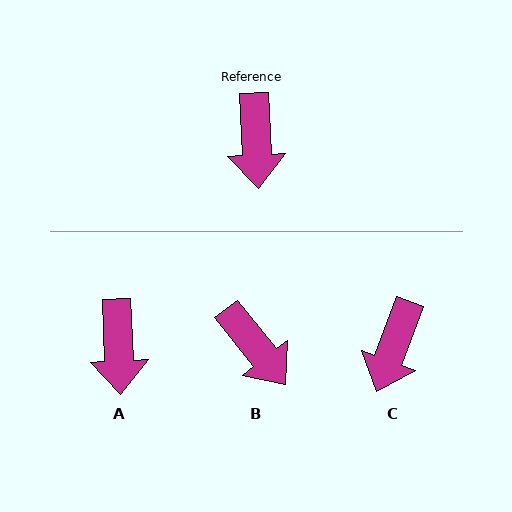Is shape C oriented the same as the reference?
No, it is off by about 23 degrees.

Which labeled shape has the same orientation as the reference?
A.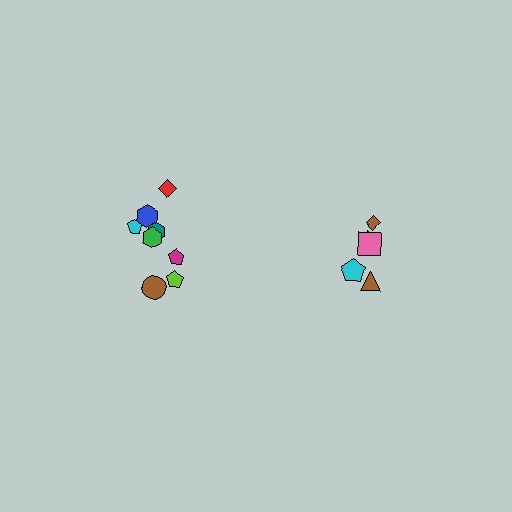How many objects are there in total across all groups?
There are 13 objects.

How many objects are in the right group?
There are 5 objects.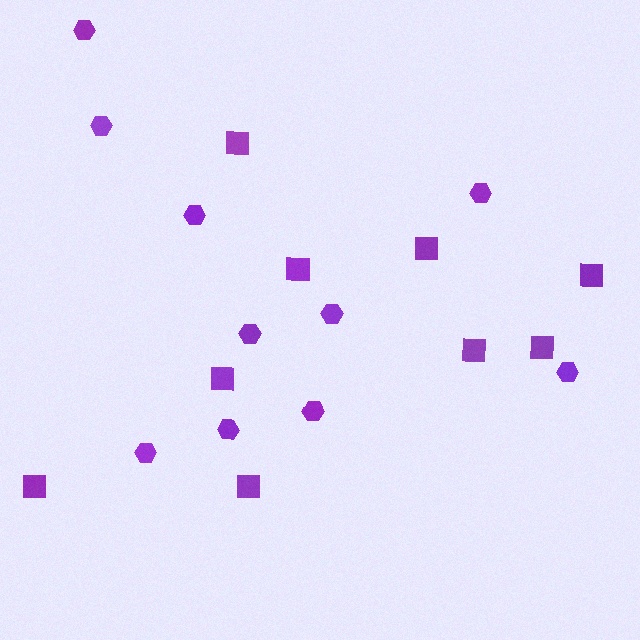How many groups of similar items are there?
There are 2 groups: one group of hexagons (10) and one group of squares (9).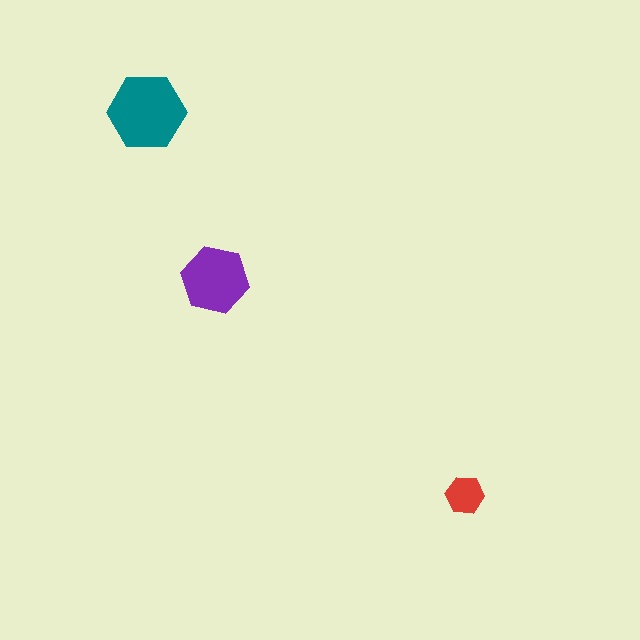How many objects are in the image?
There are 3 objects in the image.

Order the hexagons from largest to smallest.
the teal one, the purple one, the red one.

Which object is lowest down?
The red hexagon is bottommost.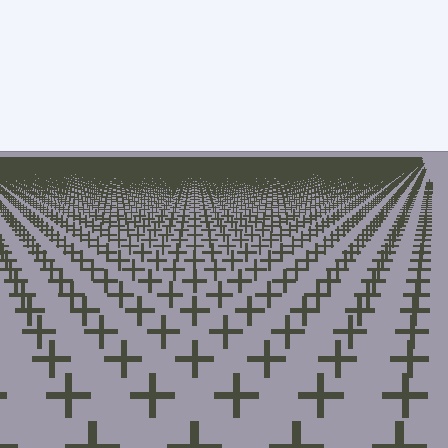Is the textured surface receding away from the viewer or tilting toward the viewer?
The surface is receding away from the viewer. Texture elements get smaller and denser toward the top.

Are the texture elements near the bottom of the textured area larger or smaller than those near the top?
Larger. Near the bottom, elements are closer to the viewer and appear at a bigger on-screen size.